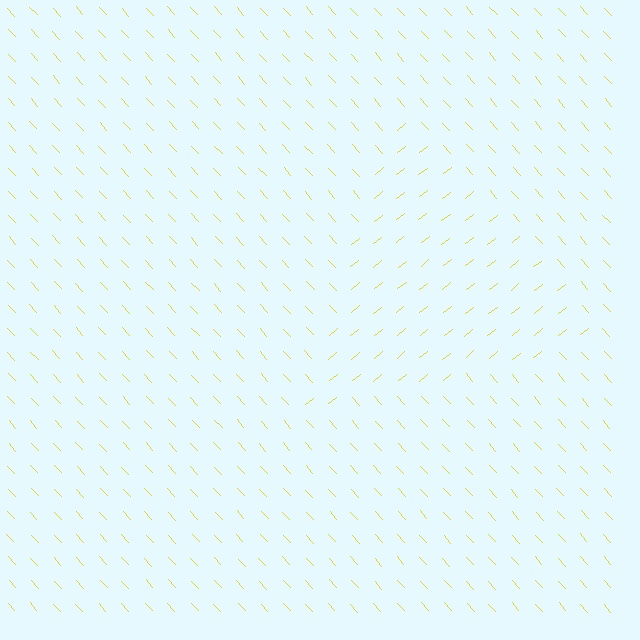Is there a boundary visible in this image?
Yes, there is a texture boundary formed by a change in line orientation.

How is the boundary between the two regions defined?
The boundary is defined purely by a change in line orientation (approximately 86 degrees difference). All lines are the same color and thickness.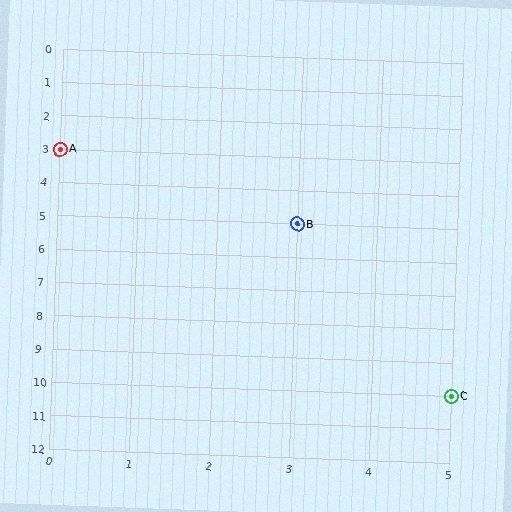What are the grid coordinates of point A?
Point A is at grid coordinates (0, 3).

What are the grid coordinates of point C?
Point C is at grid coordinates (5, 10).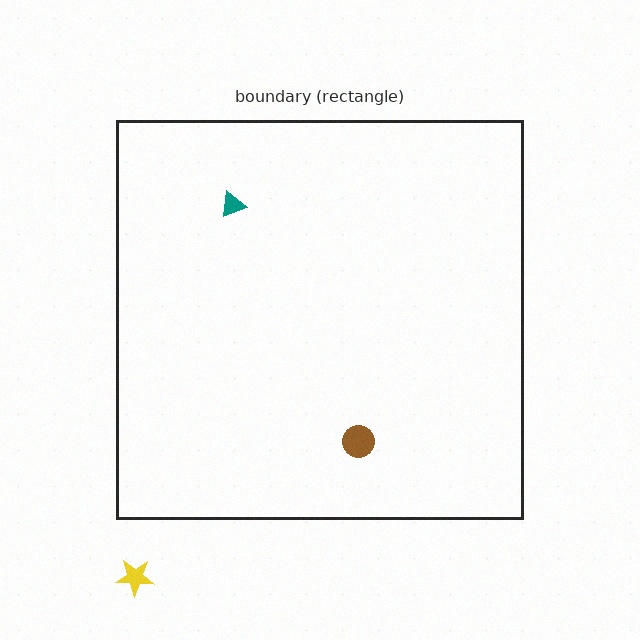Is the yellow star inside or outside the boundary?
Outside.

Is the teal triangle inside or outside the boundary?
Inside.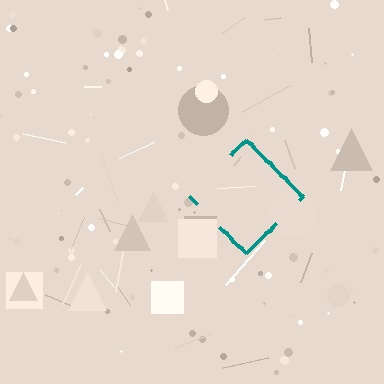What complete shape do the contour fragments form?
The contour fragments form a diamond.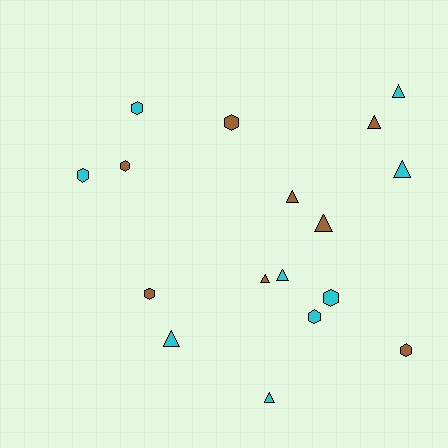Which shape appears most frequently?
Triangle, with 9 objects.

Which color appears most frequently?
Cyan, with 9 objects.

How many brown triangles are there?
There are 4 brown triangles.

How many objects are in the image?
There are 17 objects.